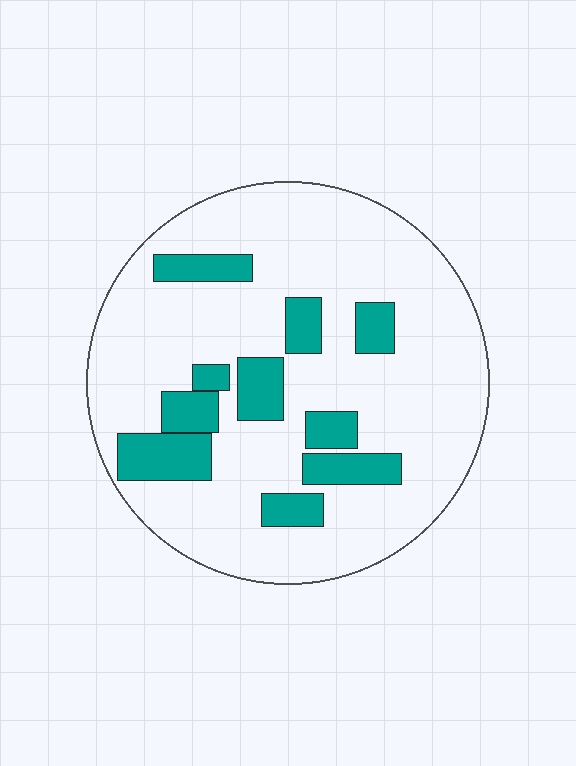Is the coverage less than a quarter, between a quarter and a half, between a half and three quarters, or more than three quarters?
Less than a quarter.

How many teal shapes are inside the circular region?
10.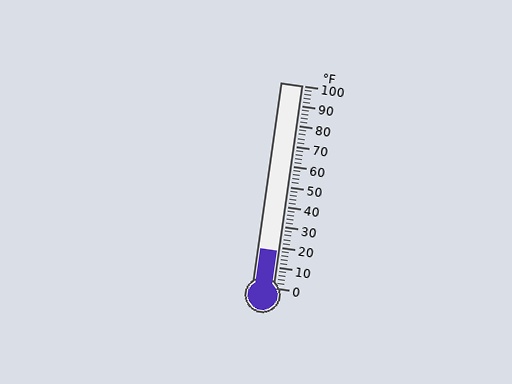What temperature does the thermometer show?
The thermometer shows approximately 18°F.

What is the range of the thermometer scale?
The thermometer scale ranges from 0°F to 100°F.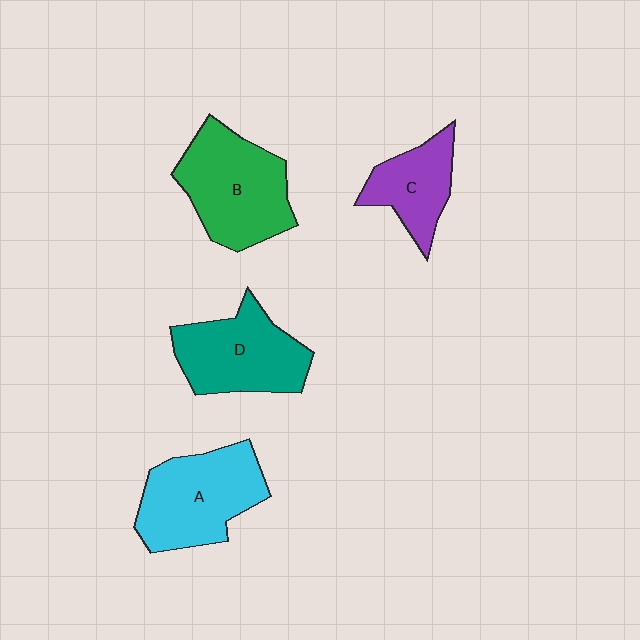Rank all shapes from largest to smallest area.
From largest to smallest: B (green), A (cyan), D (teal), C (purple).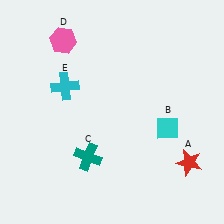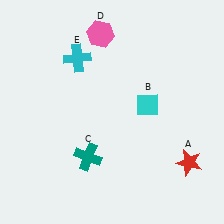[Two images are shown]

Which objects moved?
The objects that moved are: the cyan diamond (B), the pink hexagon (D), the cyan cross (E).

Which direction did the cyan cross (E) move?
The cyan cross (E) moved up.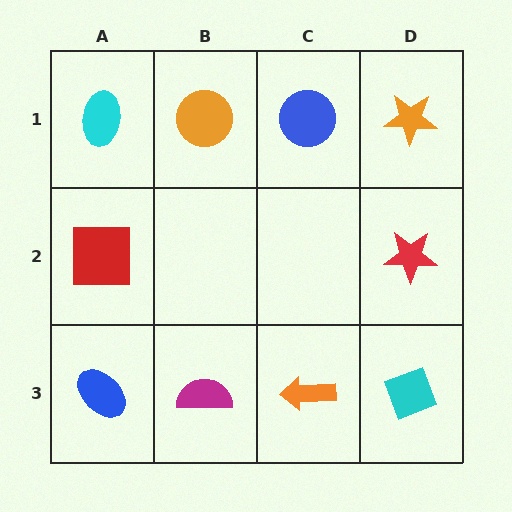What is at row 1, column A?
A cyan ellipse.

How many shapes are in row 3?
4 shapes.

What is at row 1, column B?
An orange circle.